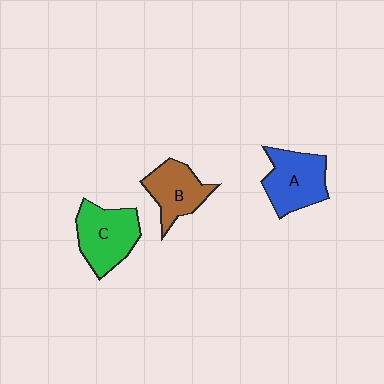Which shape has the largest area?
Shape C (green).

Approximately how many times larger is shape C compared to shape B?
Approximately 1.2 times.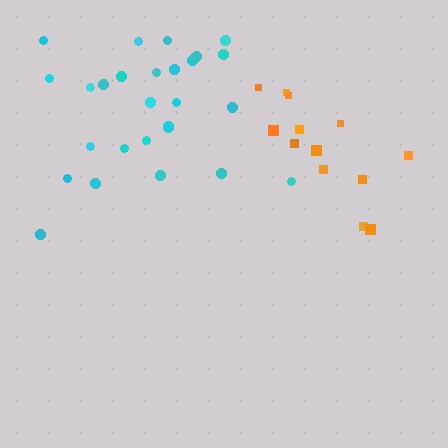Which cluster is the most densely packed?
Cyan.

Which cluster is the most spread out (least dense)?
Orange.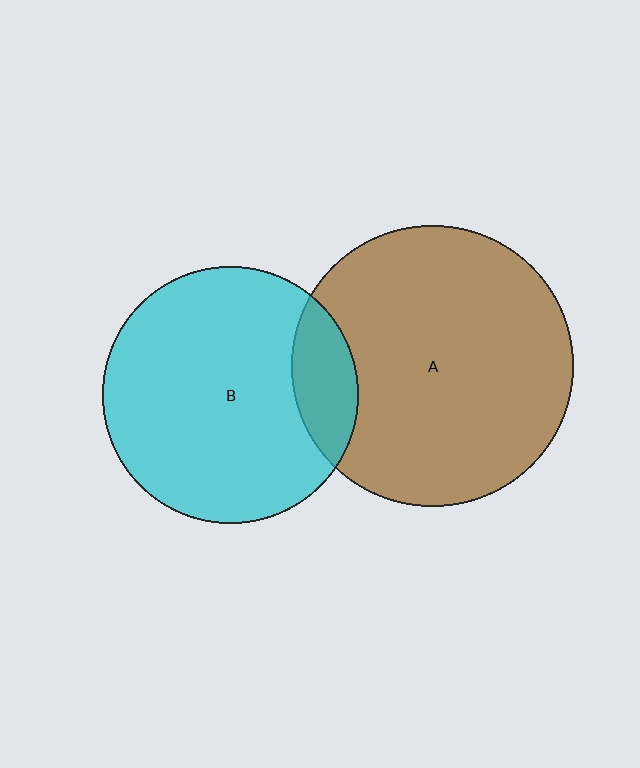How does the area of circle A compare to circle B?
Approximately 1.2 times.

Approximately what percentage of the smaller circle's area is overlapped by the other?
Approximately 15%.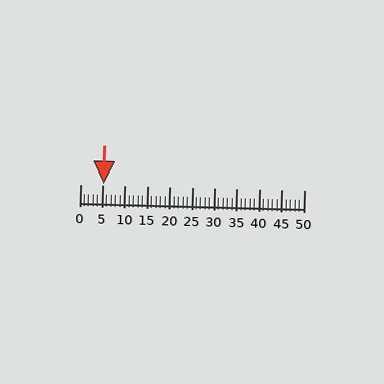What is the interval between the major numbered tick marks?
The major tick marks are spaced 5 units apart.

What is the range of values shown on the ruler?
The ruler shows values from 0 to 50.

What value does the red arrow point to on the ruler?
The red arrow points to approximately 5.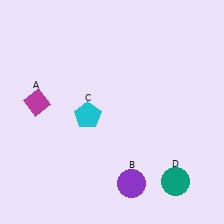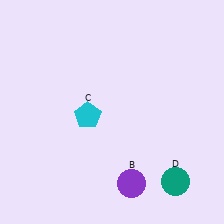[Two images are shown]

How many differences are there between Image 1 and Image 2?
There is 1 difference between the two images.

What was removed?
The magenta diamond (A) was removed in Image 2.